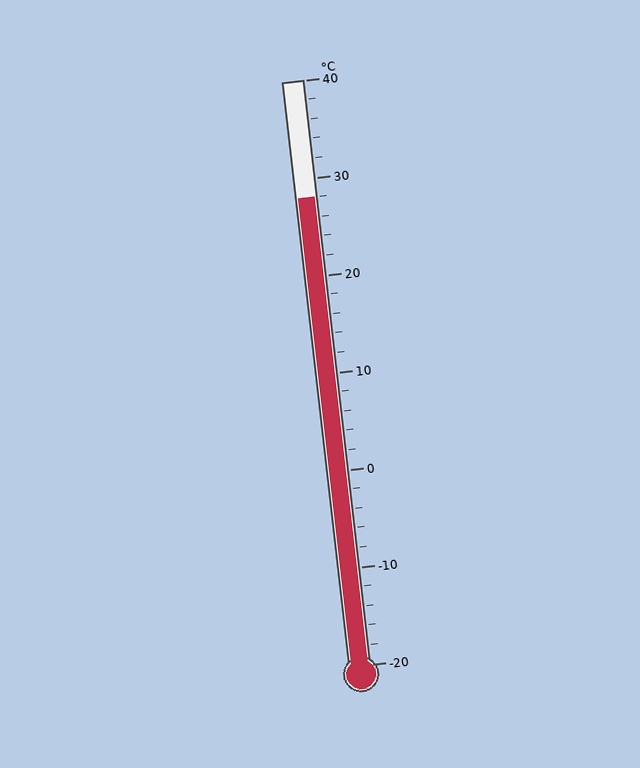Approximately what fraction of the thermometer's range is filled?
The thermometer is filled to approximately 80% of its range.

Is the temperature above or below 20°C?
The temperature is above 20°C.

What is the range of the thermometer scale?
The thermometer scale ranges from -20°C to 40°C.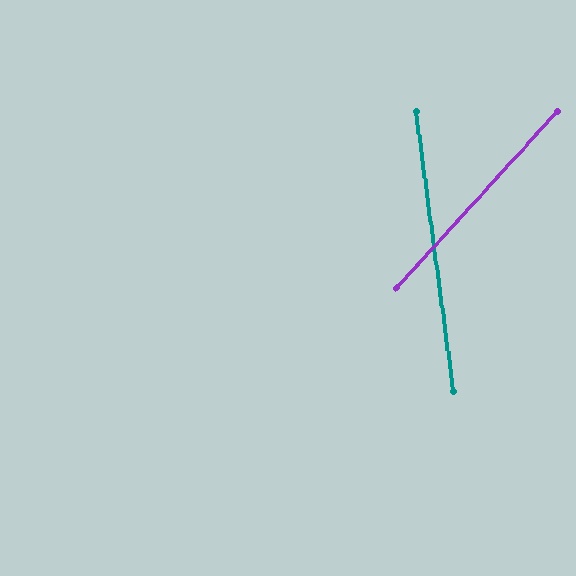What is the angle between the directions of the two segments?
Approximately 50 degrees.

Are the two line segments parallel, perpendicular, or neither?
Neither parallel nor perpendicular — they differ by about 50°.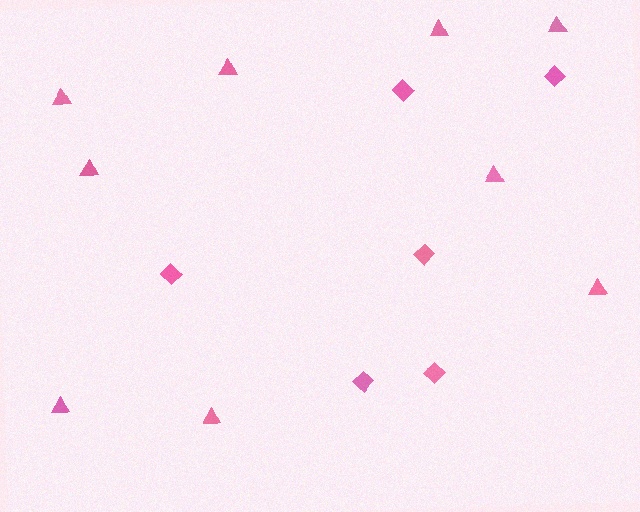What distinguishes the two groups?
There are 2 groups: one group of diamonds (6) and one group of triangles (9).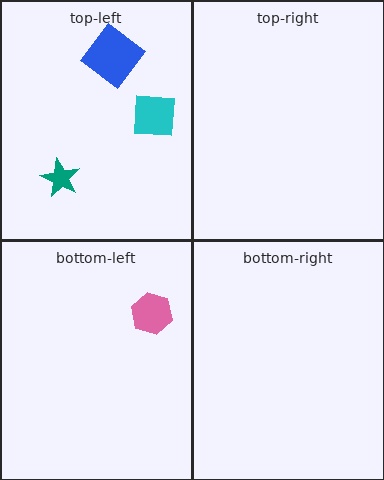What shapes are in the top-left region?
The teal star, the cyan square, the blue diamond.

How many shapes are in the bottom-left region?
1.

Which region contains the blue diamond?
The top-left region.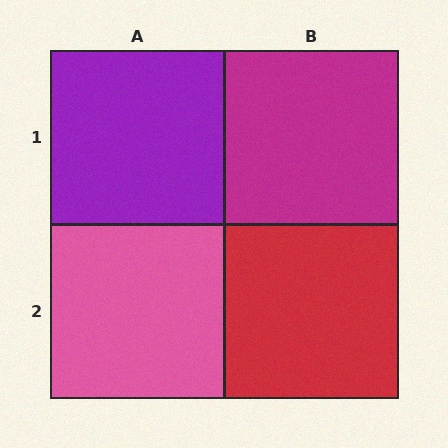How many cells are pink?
1 cell is pink.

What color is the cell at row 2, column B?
Red.